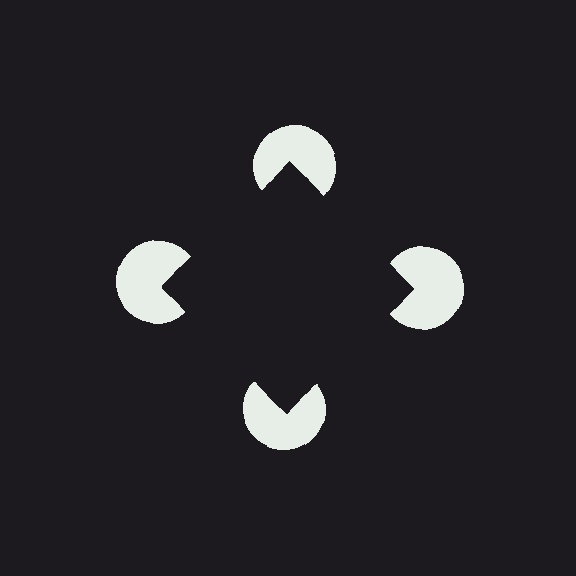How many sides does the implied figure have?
4 sides.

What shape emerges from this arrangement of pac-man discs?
An illusory square — its edges are inferred from the aligned wedge cuts in the pac-man discs, not physically drawn.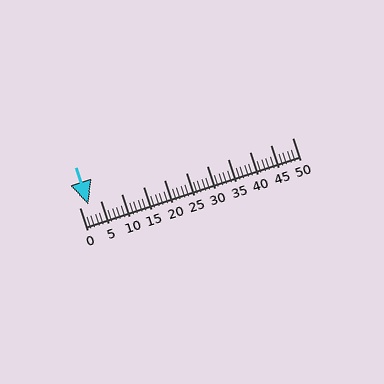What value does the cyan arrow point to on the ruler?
The cyan arrow points to approximately 2.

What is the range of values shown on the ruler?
The ruler shows values from 0 to 50.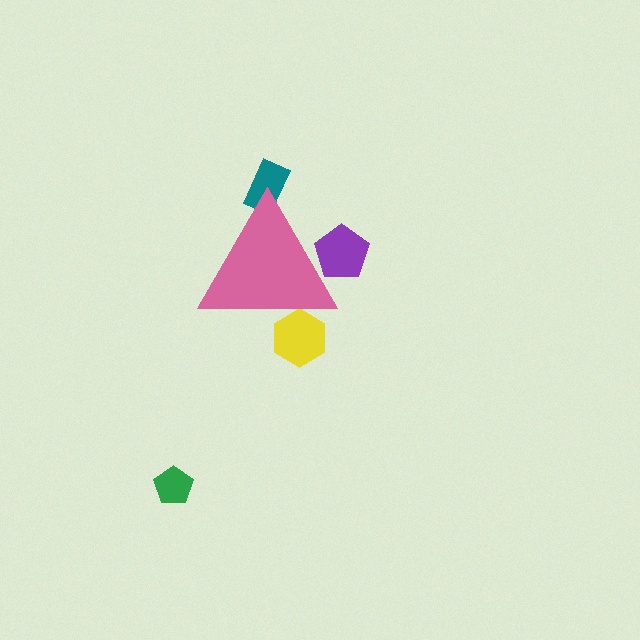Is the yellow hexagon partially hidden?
Yes, the yellow hexagon is partially hidden behind the pink triangle.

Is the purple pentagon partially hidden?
Yes, the purple pentagon is partially hidden behind the pink triangle.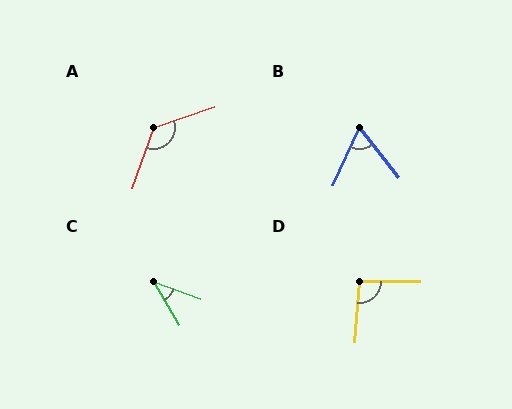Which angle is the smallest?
C, at approximately 40 degrees.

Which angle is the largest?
A, at approximately 128 degrees.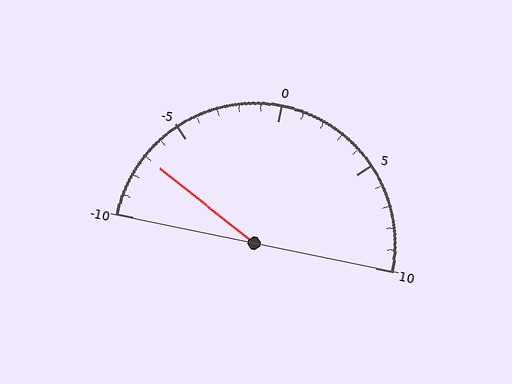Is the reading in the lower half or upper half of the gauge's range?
The reading is in the lower half of the range (-10 to 10).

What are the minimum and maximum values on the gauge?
The gauge ranges from -10 to 10.